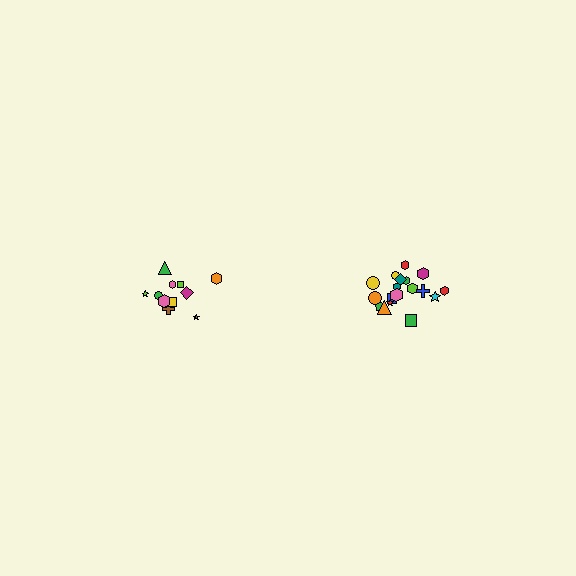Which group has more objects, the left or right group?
The right group.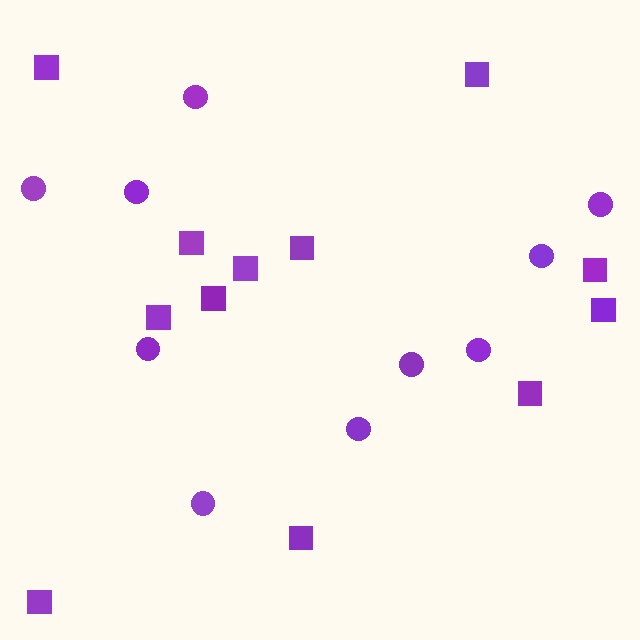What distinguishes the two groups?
There are 2 groups: one group of circles (10) and one group of squares (12).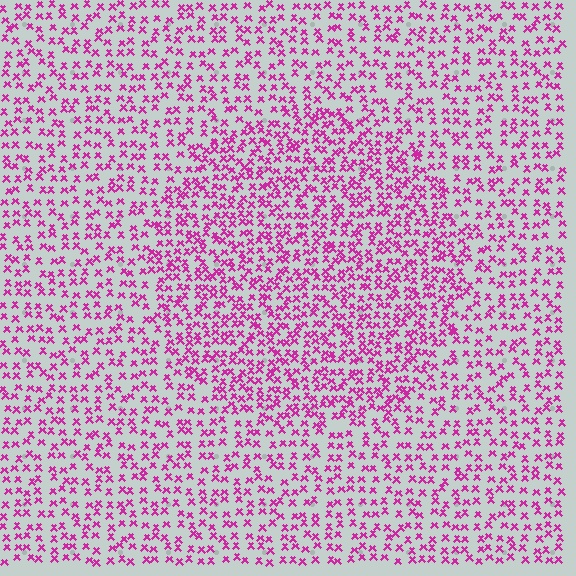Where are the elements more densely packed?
The elements are more densely packed inside the circle boundary.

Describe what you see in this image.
The image contains small magenta elements arranged at two different densities. A circle-shaped region is visible where the elements are more densely packed than the surrounding area.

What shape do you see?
I see a circle.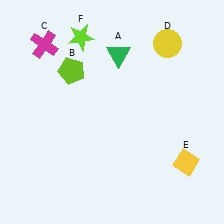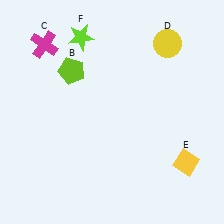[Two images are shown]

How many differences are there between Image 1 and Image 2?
There is 1 difference between the two images.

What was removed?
The green triangle (A) was removed in Image 2.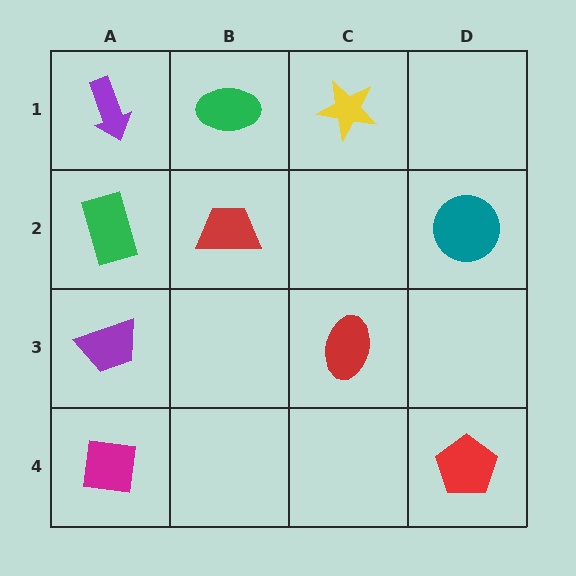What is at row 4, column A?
A magenta square.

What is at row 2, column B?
A red trapezoid.